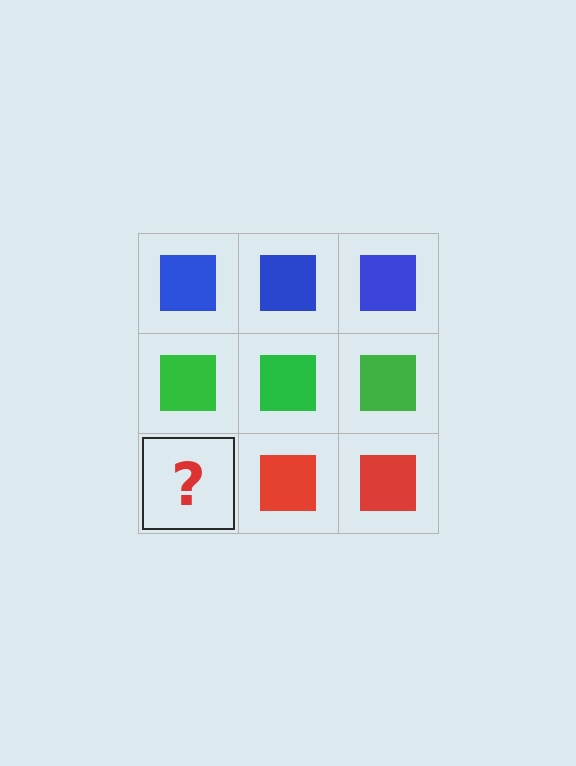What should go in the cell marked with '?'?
The missing cell should contain a red square.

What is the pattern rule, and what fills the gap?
The rule is that each row has a consistent color. The gap should be filled with a red square.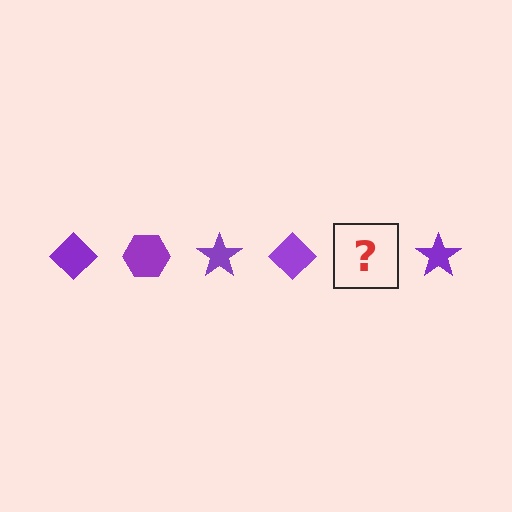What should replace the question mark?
The question mark should be replaced with a purple hexagon.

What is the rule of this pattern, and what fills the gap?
The rule is that the pattern cycles through diamond, hexagon, star shapes in purple. The gap should be filled with a purple hexagon.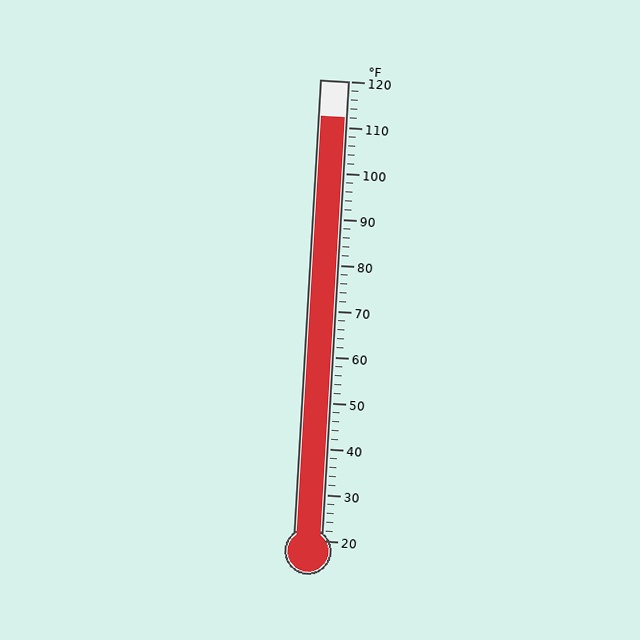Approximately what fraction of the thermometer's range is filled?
The thermometer is filled to approximately 90% of its range.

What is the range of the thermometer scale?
The thermometer scale ranges from 20°F to 120°F.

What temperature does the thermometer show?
The thermometer shows approximately 112°F.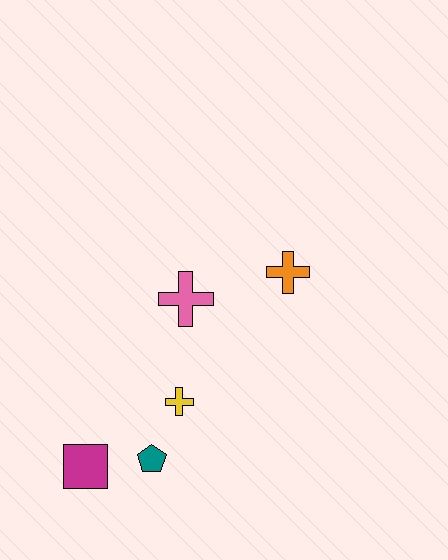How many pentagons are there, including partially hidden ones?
There is 1 pentagon.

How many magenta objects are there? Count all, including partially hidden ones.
There is 1 magenta object.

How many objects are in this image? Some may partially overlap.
There are 5 objects.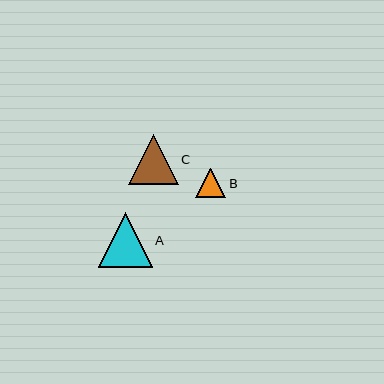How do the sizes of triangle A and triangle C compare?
Triangle A and triangle C are approximately the same size.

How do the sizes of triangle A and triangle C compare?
Triangle A and triangle C are approximately the same size.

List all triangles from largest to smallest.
From largest to smallest: A, C, B.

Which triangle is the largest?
Triangle A is the largest with a size of approximately 54 pixels.